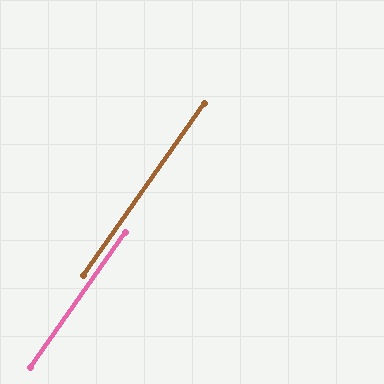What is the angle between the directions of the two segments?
Approximately 0 degrees.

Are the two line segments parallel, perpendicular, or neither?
Parallel — their directions differ by only 0.1°.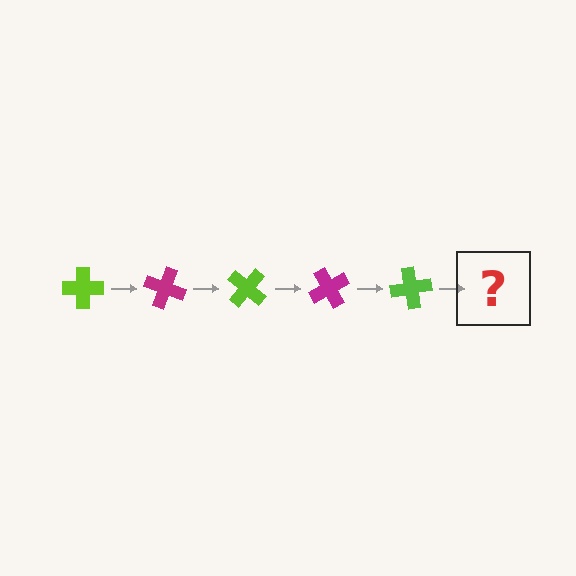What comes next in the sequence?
The next element should be a magenta cross, rotated 100 degrees from the start.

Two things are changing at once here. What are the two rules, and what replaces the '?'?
The two rules are that it rotates 20 degrees each step and the color cycles through lime and magenta. The '?' should be a magenta cross, rotated 100 degrees from the start.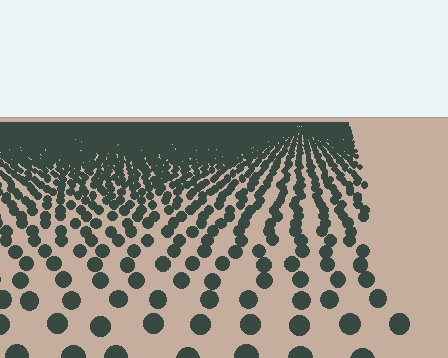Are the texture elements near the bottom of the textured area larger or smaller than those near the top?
Larger. Near the bottom, elements are closer to the viewer and appear at a bigger on-screen size.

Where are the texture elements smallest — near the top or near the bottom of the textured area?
Near the top.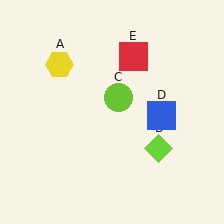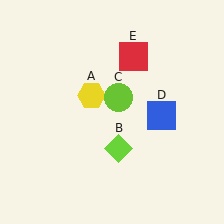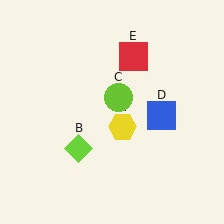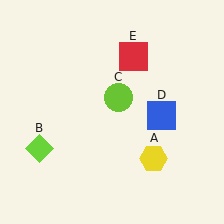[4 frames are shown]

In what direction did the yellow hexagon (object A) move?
The yellow hexagon (object A) moved down and to the right.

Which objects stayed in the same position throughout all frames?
Lime circle (object C) and blue square (object D) and red square (object E) remained stationary.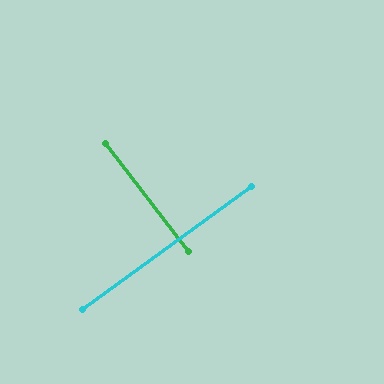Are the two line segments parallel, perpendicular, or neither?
Perpendicular — they meet at approximately 89°.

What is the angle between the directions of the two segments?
Approximately 89 degrees.